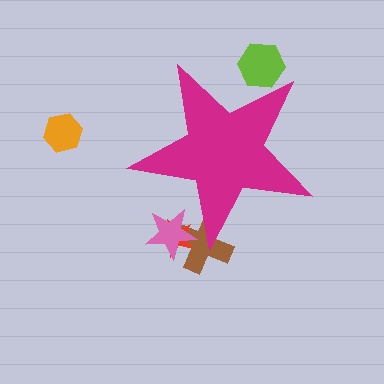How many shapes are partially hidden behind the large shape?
4 shapes are partially hidden.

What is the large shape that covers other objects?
A magenta star.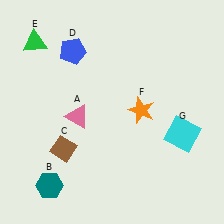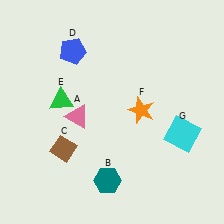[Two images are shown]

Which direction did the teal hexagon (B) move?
The teal hexagon (B) moved right.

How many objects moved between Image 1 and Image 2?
2 objects moved between the two images.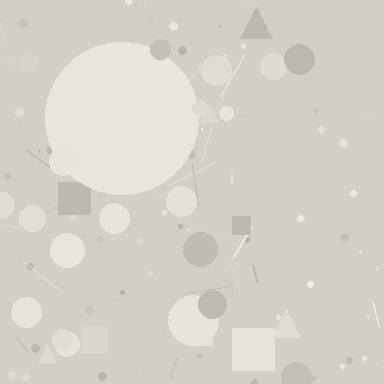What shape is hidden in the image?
A circle is hidden in the image.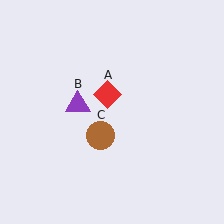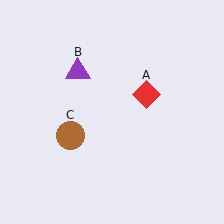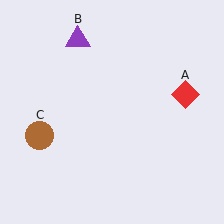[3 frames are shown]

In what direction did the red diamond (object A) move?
The red diamond (object A) moved right.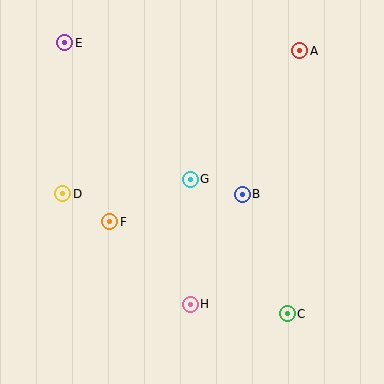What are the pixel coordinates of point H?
Point H is at (190, 304).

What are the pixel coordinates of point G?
Point G is at (190, 179).